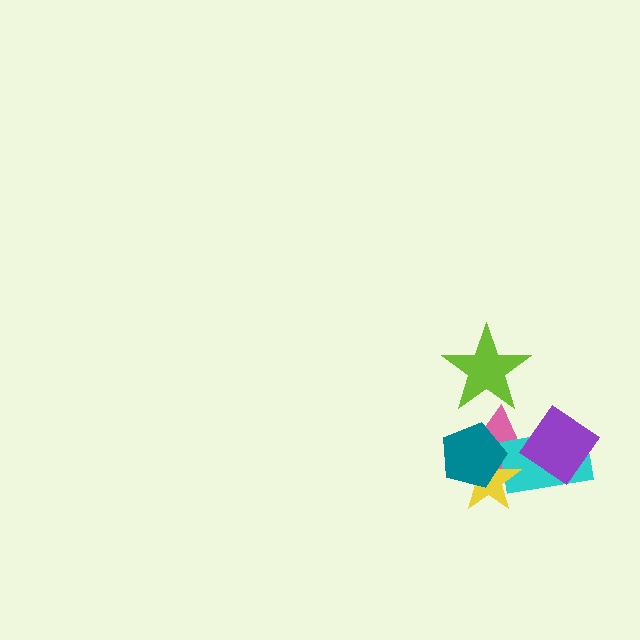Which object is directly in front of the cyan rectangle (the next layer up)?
The yellow star is directly in front of the cyan rectangle.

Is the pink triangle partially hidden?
Yes, it is partially covered by another shape.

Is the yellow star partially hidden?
Yes, it is partially covered by another shape.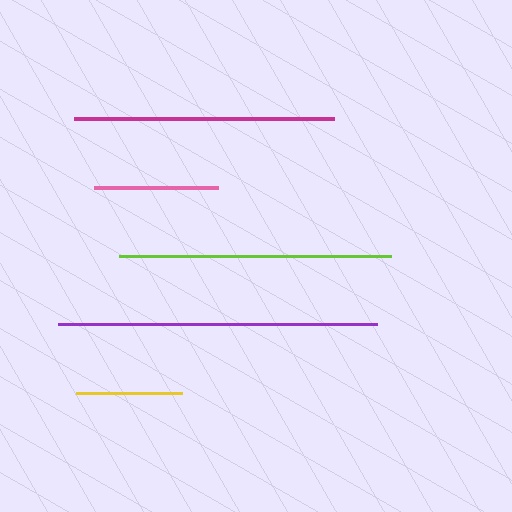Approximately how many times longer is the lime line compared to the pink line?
The lime line is approximately 2.2 times the length of the pink line.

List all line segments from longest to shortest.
From longest to shortest: purple, lime, magenta, pink, yellow.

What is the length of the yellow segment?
The yellow segment is approximately 106 pixels long.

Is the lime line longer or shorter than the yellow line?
The lime line is longer than the yellow line.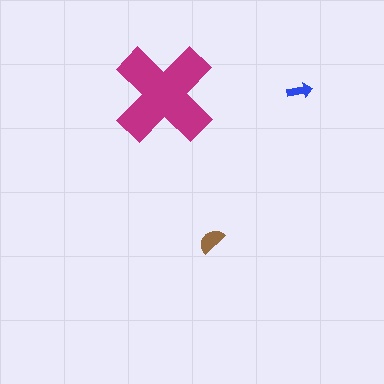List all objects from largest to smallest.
The magenta cross, the brown semicircle, the blue arrow.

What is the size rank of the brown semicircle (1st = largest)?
2nd.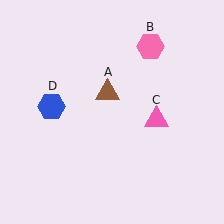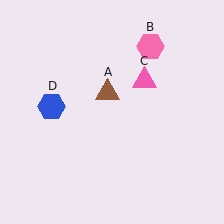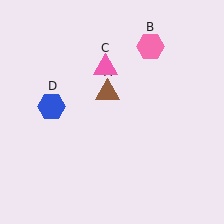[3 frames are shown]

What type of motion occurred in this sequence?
The pink triangle (object C) rotated counterclockwise around the center of the scene.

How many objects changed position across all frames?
1 object changed position: pink triangle (object C).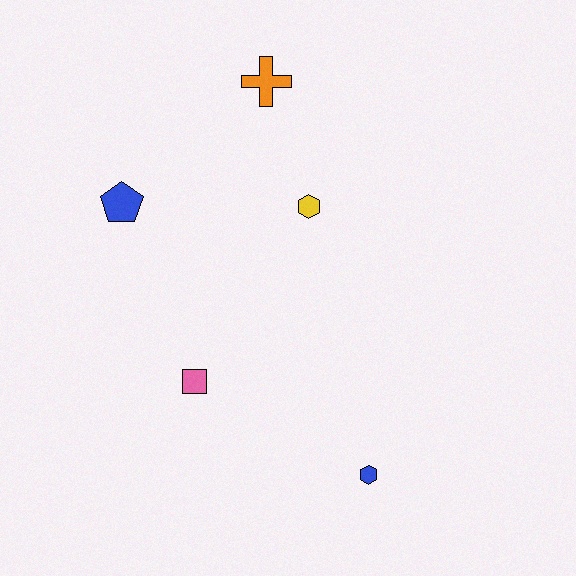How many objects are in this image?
There are 5 objects.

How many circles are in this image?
There are no circles.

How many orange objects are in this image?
There is 1 orange object.